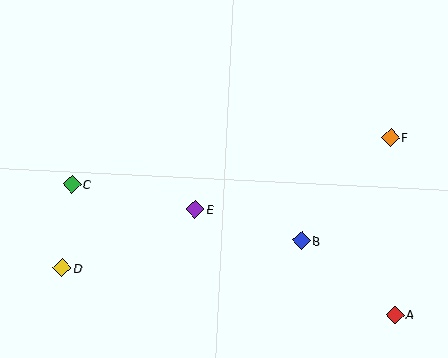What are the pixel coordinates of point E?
Point E is at (195, 210).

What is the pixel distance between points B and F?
The distance between B and F is 136 pixels.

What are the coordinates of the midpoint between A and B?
The midpoint between A and B is at (348, 278).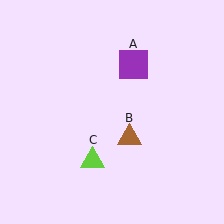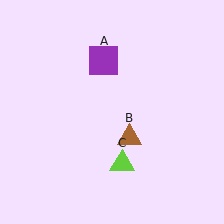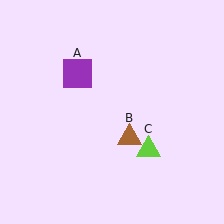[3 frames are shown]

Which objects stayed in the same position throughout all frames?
Brown triangle (object B) remained stationary.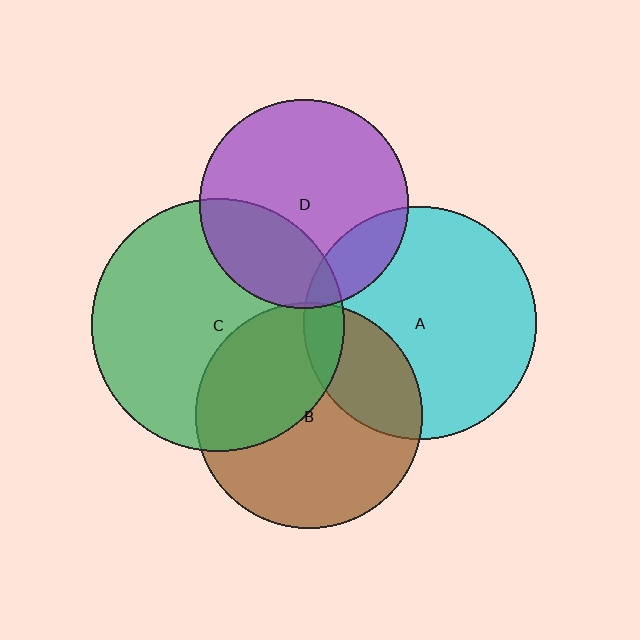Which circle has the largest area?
Circle C (green).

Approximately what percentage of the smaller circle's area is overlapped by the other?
Approximately 10%.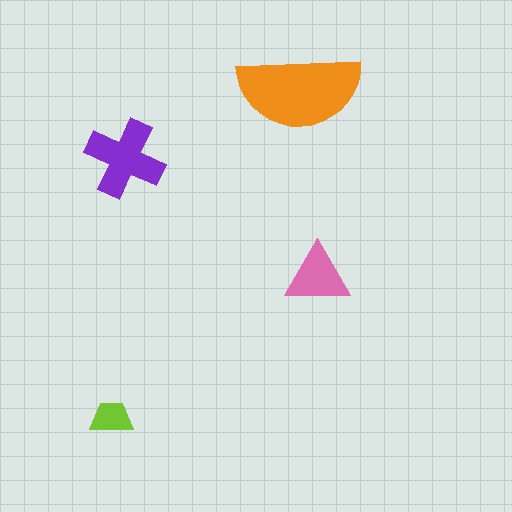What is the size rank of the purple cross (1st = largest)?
2nd.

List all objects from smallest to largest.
The lime trapezoid, the pink triangle, the purple cross, the orange semicircle.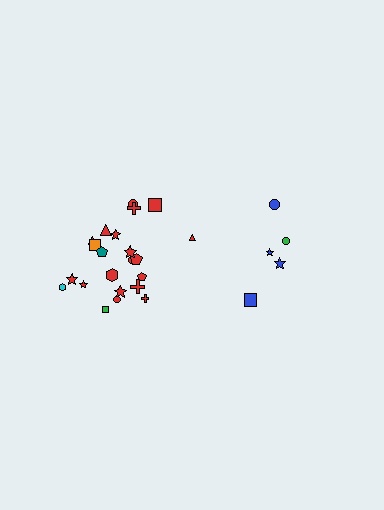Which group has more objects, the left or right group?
The left group.